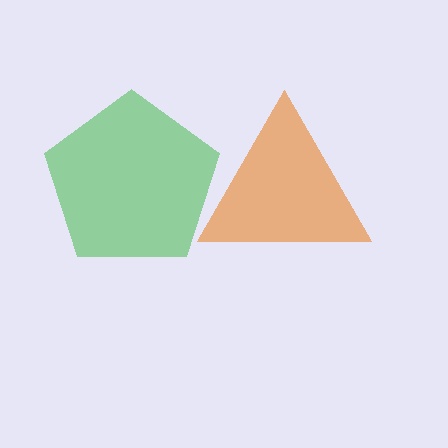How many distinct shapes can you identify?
There are 2 distinct shapes: an orange triangle, a green pentagon.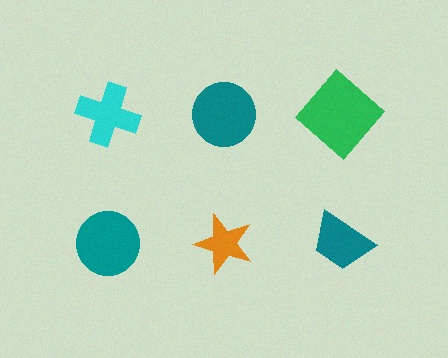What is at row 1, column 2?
A teal circle.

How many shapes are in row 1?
3 shapes.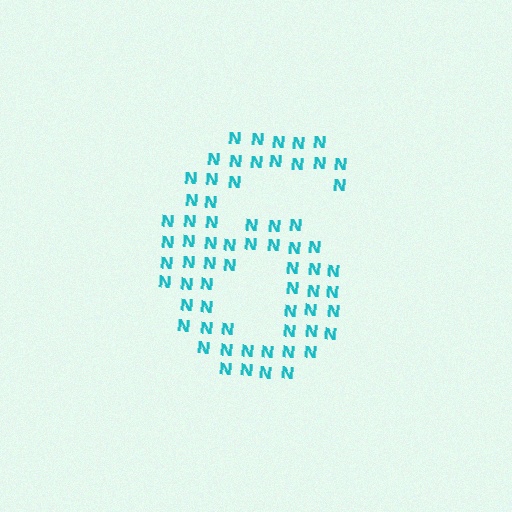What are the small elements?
The small elements are letter N's.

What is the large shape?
The large shape is the digit 6.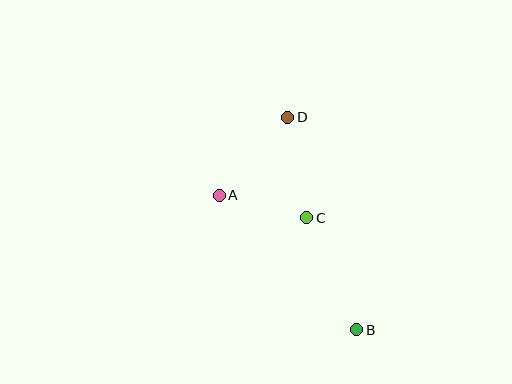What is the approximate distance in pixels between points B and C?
The distance between B and C is approximately 123 pixels.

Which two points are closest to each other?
Points A and C are closest to each other.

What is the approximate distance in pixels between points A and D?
The distance between A and D is approximately 104 pixels.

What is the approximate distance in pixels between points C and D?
The distance between C and D is approximately 102 pixels.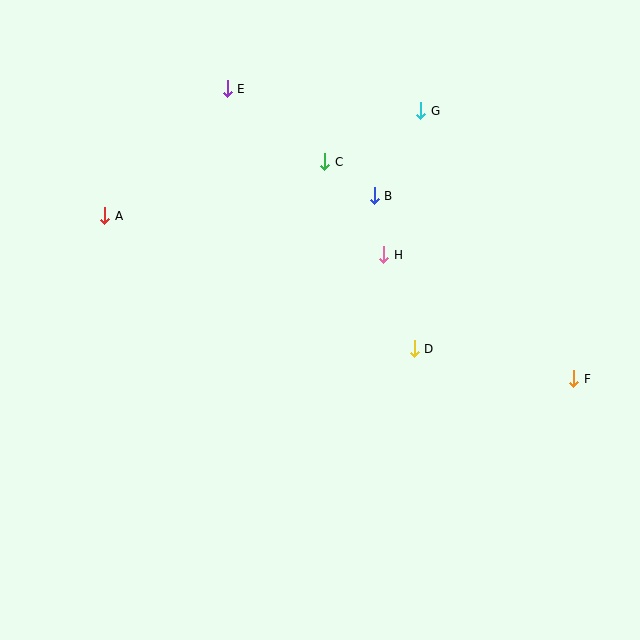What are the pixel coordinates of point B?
Point B is at (374, 196).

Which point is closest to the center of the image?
Point H at (384, 255) is closest to the center.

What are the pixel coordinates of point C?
Point C is at (325, 162).